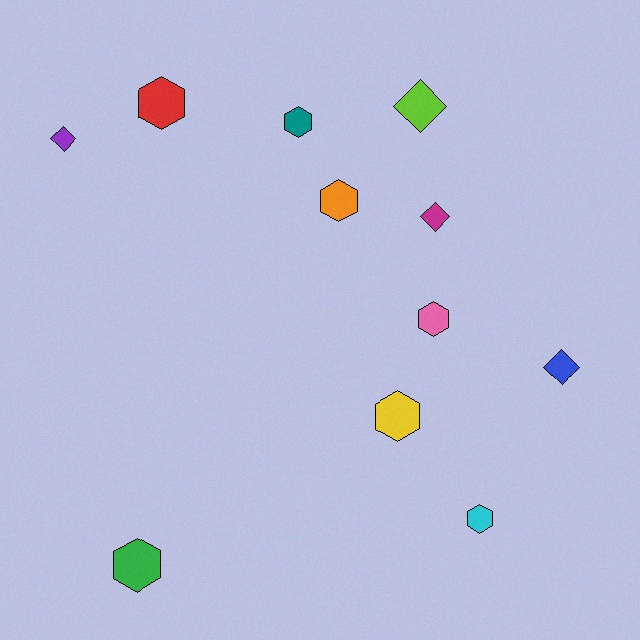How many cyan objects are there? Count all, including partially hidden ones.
There is 1 cyan object.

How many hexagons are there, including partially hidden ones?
There are 7 hexagons.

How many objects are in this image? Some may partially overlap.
There are 11 objects.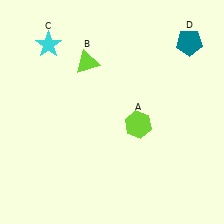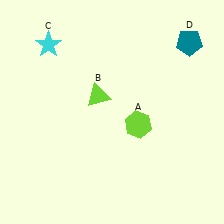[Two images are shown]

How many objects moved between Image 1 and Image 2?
1 object moved between the two images.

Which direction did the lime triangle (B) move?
The lime triangle (B) moved down.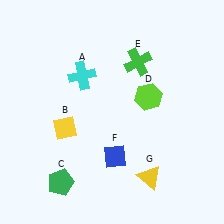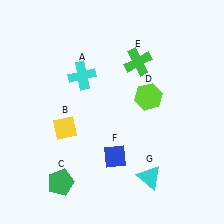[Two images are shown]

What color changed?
The triangle (G) changed from yellow in Image 1 to cyan in Image 2.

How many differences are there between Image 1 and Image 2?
There is 1 difference between the two images.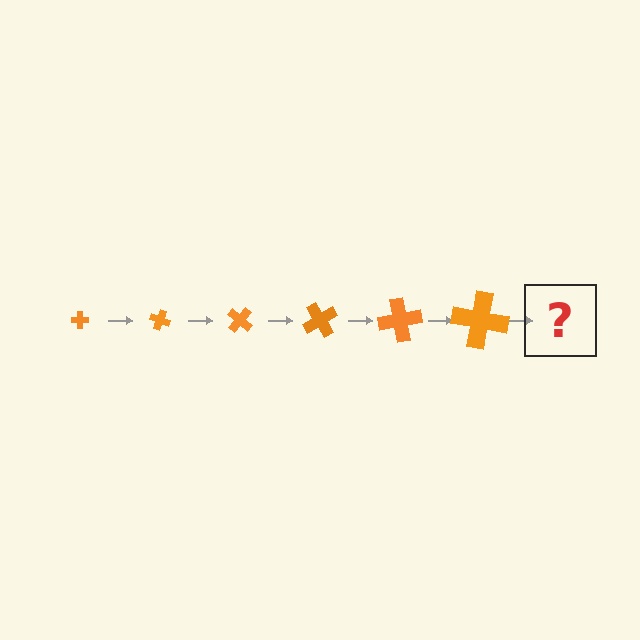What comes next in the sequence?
The next element should be a cross, larger than the previous one and rotated 120 degrees from the start.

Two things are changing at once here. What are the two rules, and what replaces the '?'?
The two rules are that the cross grows larger each step and it rotates 20 degrees each step. The '?' should be a cross, larger than the previous one and rotated 120 degrees from the start.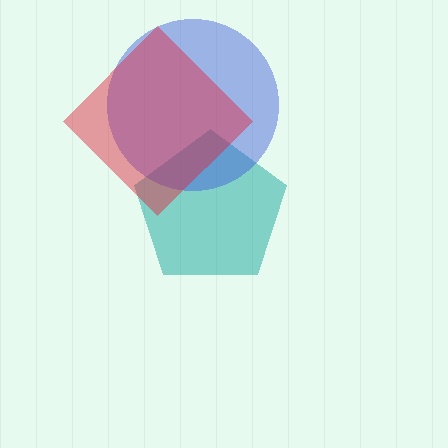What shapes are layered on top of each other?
The layered shapes are: a teal pentagon, a blue circle, a red diamond.